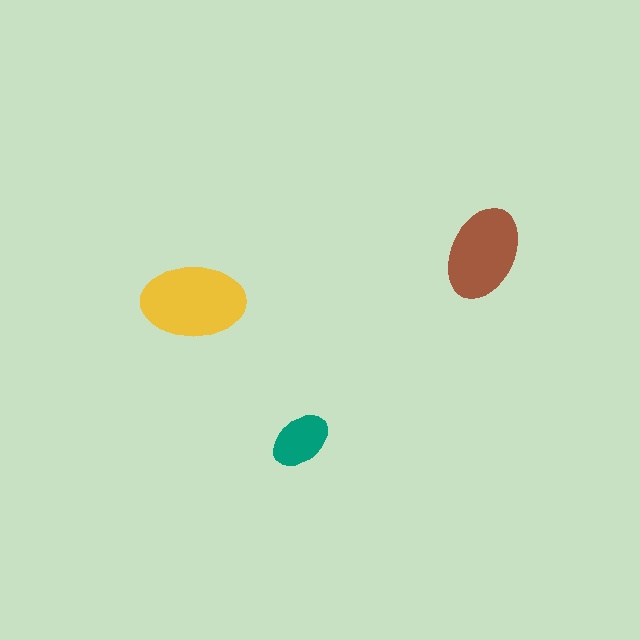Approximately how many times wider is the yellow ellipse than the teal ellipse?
About 1.5 times wider.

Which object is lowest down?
The teal ellipse is bottommost.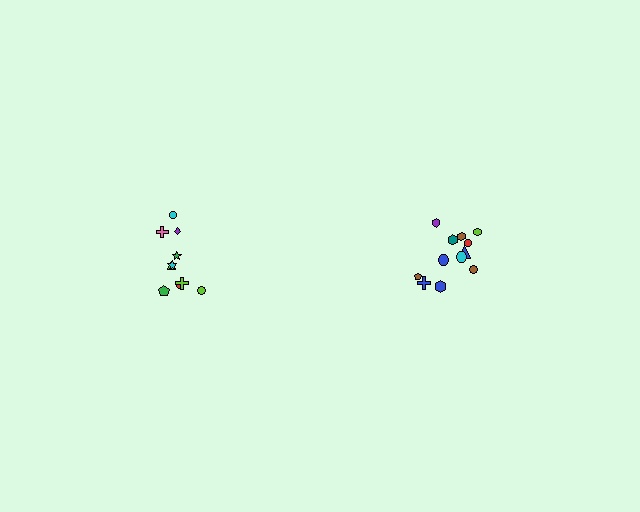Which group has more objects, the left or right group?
The right group.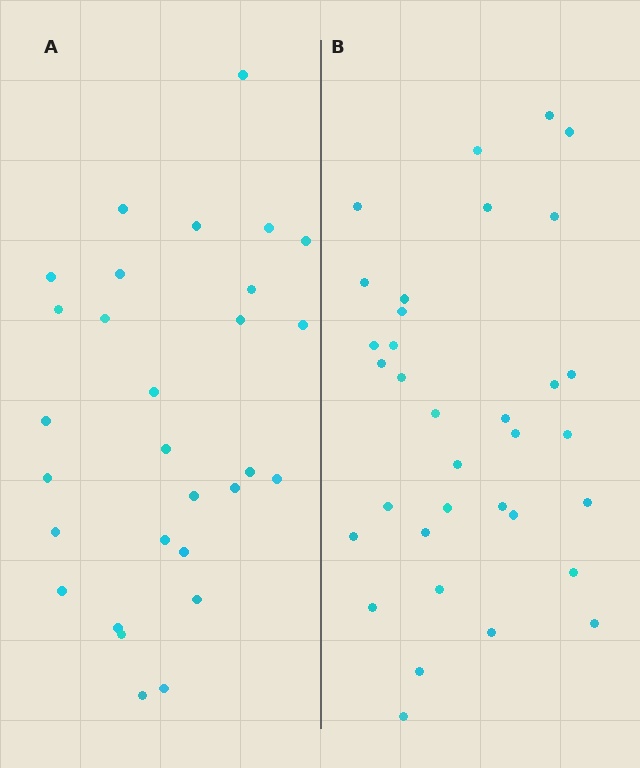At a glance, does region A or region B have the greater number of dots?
Region B (the right region) has more dots.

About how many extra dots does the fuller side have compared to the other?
Region B has about 5 more dots than region A.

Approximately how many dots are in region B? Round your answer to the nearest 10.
About 30 dots. (The exact count is 34, which rounds to 30.)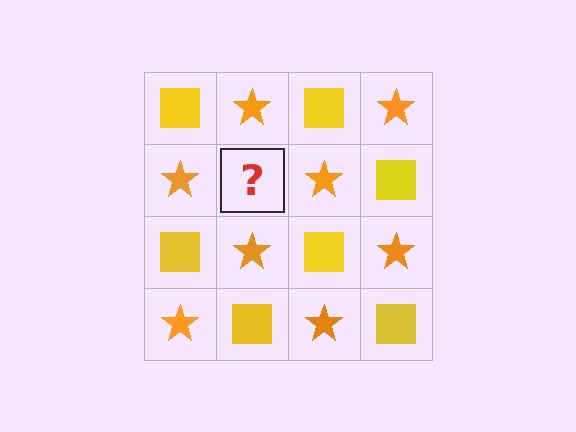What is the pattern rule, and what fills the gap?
The rule is that it alternates yellow square and orange star in a checkerboard pattern. The gap should be filled with a yellow square.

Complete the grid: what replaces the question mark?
The question mark should be replaced with a yellow square.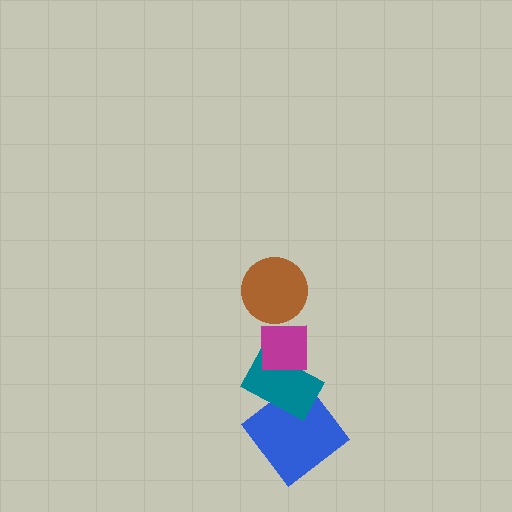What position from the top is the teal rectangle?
The teal rectangle is 3rd from the top.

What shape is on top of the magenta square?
The brown circle is on top of the magenta square.